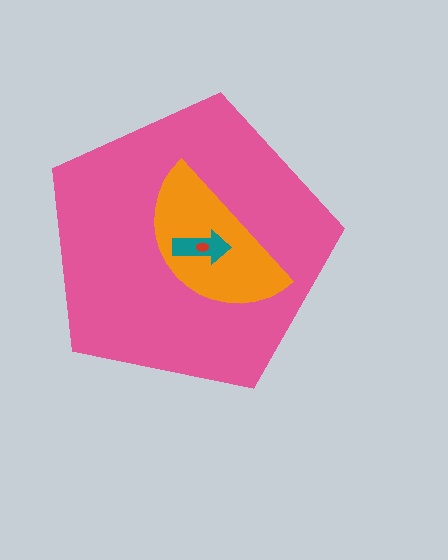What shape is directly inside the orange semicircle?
The teal arrow.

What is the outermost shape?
The pink pentagon.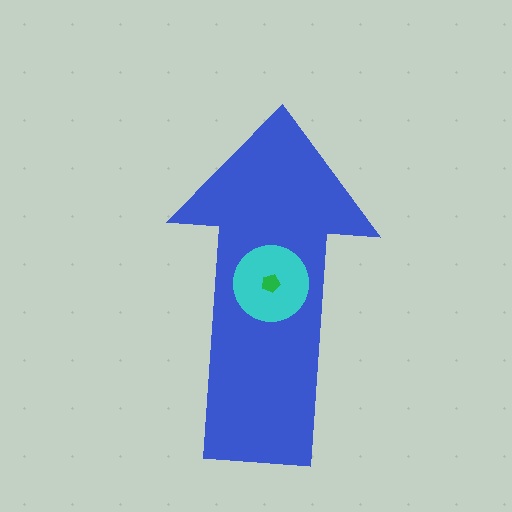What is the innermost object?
The green pentagon.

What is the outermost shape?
The blue arrow.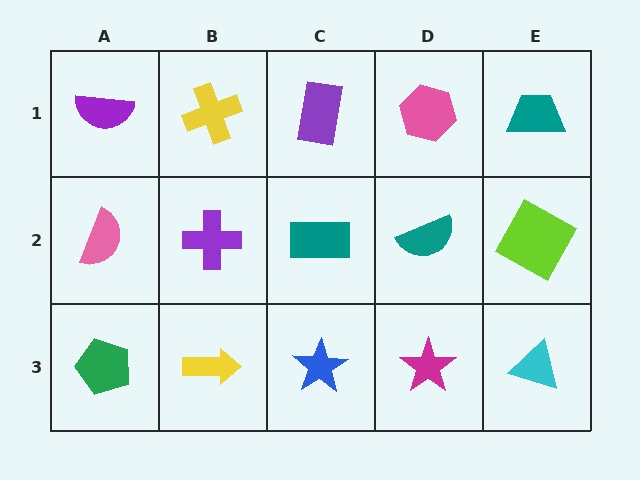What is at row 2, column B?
A purple cross.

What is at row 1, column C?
A purple rectangle.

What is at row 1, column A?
A purple semicircle.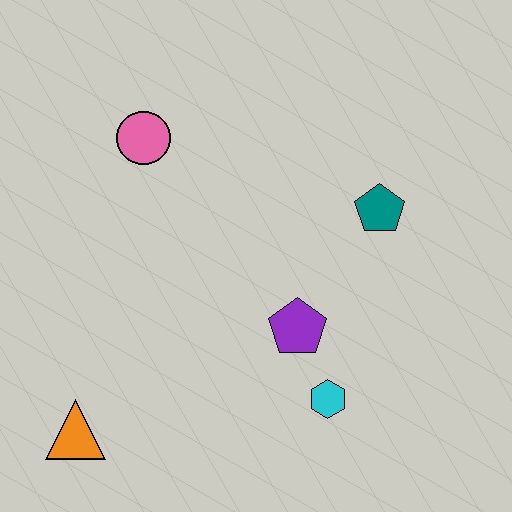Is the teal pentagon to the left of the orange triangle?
No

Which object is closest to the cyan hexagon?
The purple pentagon is closest to the cyan hexagon.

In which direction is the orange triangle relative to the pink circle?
The orange triangle is below the pink circle.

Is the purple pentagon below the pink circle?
Yes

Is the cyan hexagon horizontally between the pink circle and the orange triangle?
No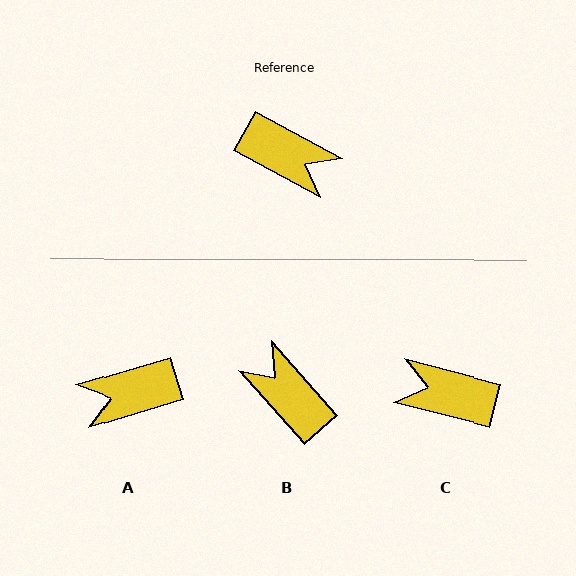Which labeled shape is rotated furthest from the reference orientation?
C, about 166 degrees away.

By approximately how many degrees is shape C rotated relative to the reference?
Approximately 166 degrees clockwise.